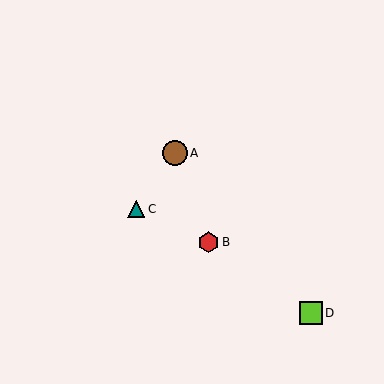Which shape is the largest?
The brown circle (labeled A) is the largest.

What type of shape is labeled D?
Shape D is a lime square.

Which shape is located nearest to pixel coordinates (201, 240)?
The red hexagon (labeled B) at (209, 242) is nearest to that location.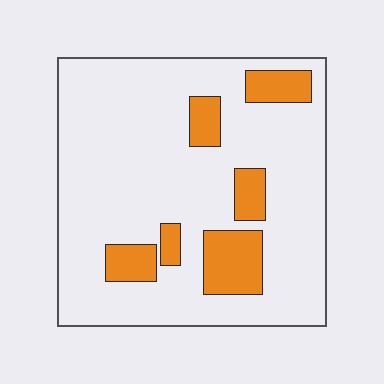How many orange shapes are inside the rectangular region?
6.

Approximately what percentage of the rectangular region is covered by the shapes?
Approximately 15%.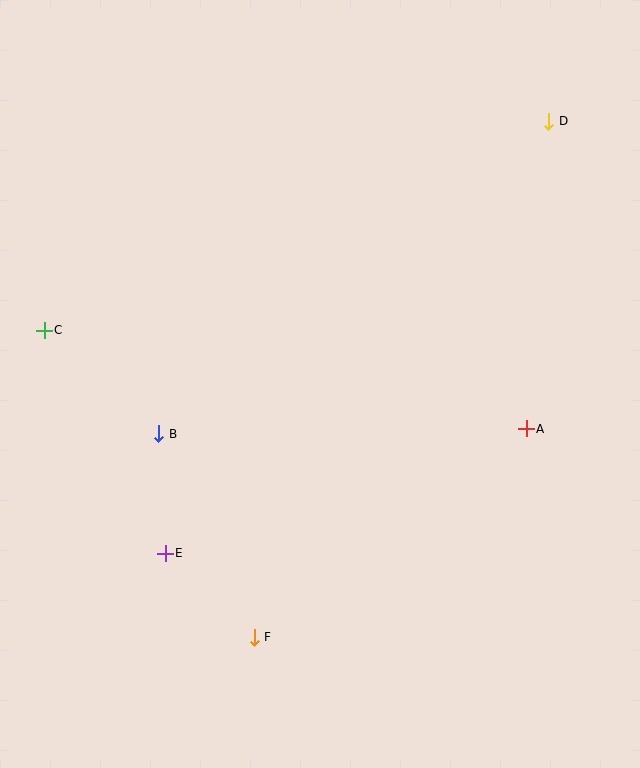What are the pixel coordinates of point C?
Point C is at (44, 330).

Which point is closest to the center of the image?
Point B at (159, 434) is closest to the center.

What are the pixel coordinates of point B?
Point B is at (159, 434).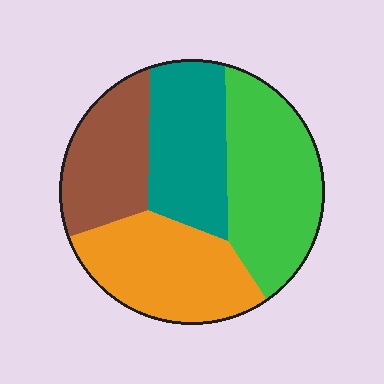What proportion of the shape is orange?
Orange covers roughly 25% of the shape.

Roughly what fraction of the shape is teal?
Teal takes up about one quarter (1/4) of the shape.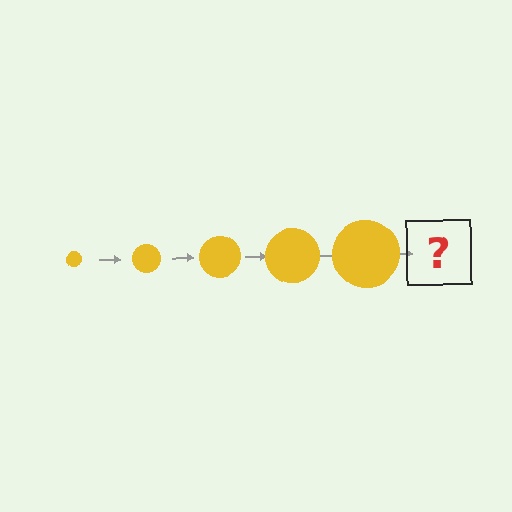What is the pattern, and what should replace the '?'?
The pattern is that the circle gets progressively larger each step. The '?' should be a yellow circle, larger than the previous one.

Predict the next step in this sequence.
The next step is a yellow circle, larger than the previous one.